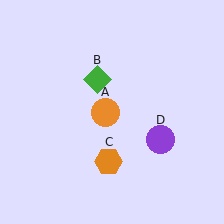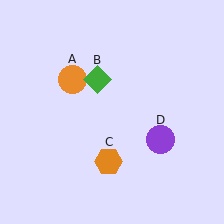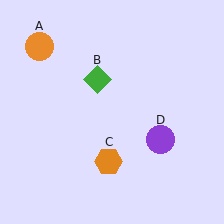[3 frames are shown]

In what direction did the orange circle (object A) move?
The orange circle (object A) moved up and to the left.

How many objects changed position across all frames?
1 object changed position: orange circle (object A).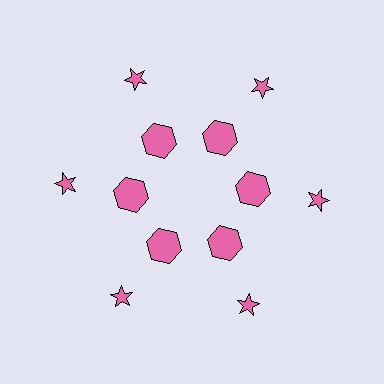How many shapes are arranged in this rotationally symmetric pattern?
There are 12 shapes, arranged in 6 groups of 2.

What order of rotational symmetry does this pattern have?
This pattern has 6-fold rotational symmetry.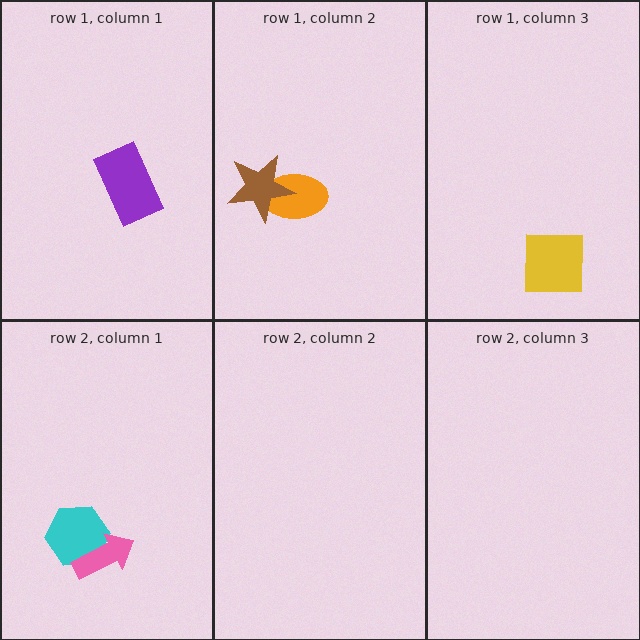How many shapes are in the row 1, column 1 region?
1.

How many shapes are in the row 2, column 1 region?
2.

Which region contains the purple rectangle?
The row 1, column 1 region.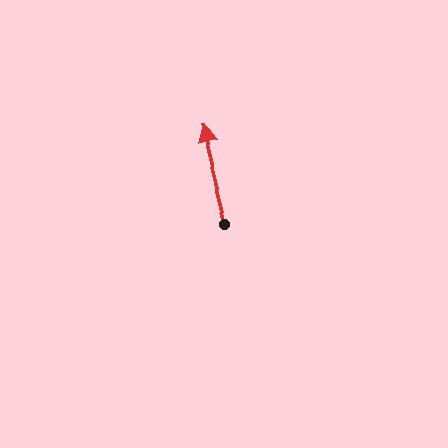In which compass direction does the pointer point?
North.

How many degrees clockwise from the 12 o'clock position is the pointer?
Approximately 346 degrees.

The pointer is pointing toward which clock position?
Roughly 12 o'clock.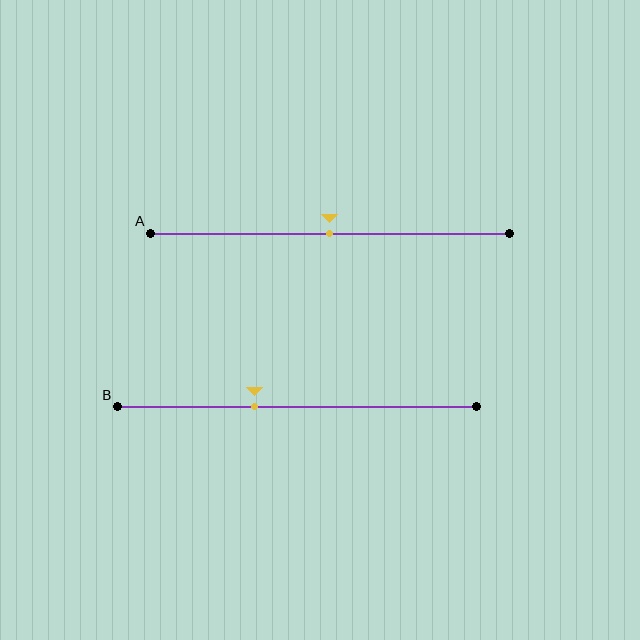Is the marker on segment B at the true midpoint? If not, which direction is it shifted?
No, the marker on segment B is shifted to the left by about 12% of the segment length.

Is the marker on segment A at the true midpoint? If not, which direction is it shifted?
Yes, the marker on segment A is at the true midpoint.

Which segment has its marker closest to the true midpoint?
Segment A has its marker closest to the true midpoint.